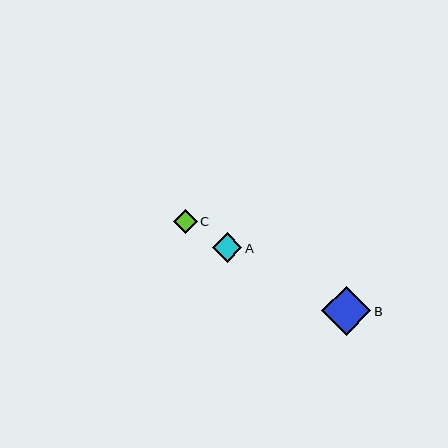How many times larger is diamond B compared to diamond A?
Diamond B is approximately 1.7 times the size of diamond A.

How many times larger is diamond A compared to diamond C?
Diamond A is approximately 1.2 times the size of diamond C.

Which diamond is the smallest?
Diamond C is the smallest with a size of approximately 24 pixels.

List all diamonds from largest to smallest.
From largest to smallest: B, A, C.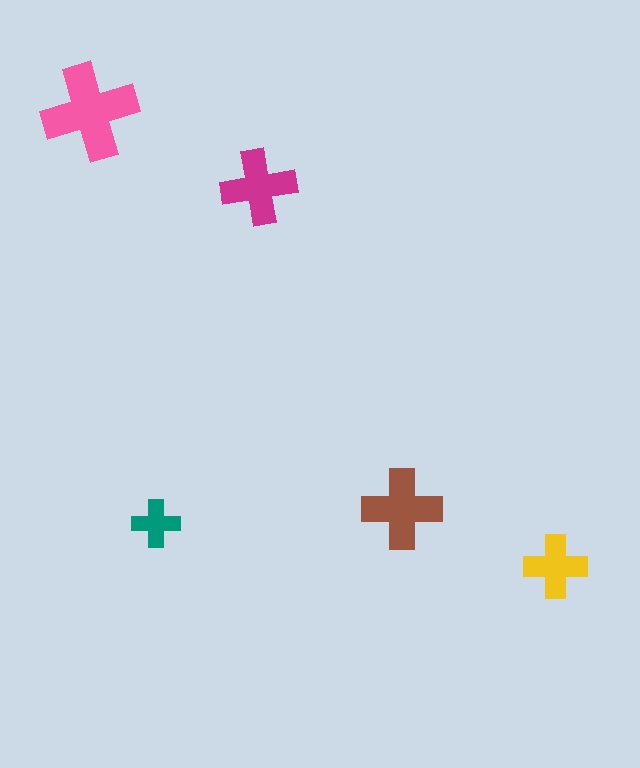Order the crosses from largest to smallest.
the pink one, the brown one, the magenta one, the yellow one, the teal one.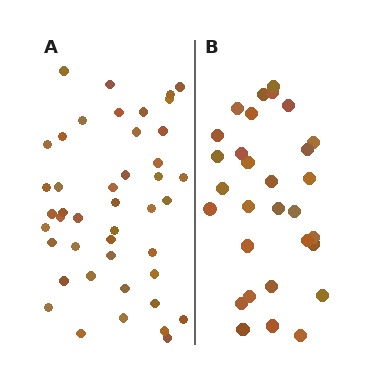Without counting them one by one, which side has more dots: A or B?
Region A (the left region) has more dots.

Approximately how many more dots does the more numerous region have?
Region A has approximately 15 more dots than region B.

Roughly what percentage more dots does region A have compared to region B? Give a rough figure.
About 45% more.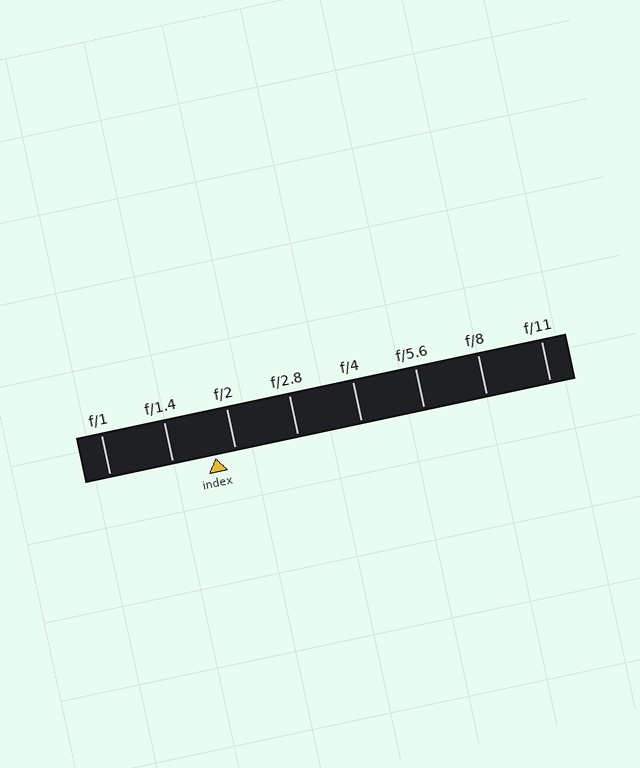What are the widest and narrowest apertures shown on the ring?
The widest aperture shown is f/1 and the narrowest is f/11.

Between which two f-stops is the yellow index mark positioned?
The index mark is between f/1.4 and f/2.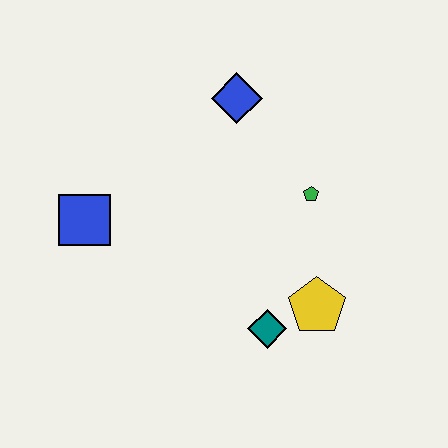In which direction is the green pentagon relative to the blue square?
The green pentagon is to the right of the blue square.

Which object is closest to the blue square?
The blue diamond is closest to the blue square.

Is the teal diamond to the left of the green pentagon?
Yes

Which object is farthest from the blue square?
The yellow pentagon is farthest from the blue square.